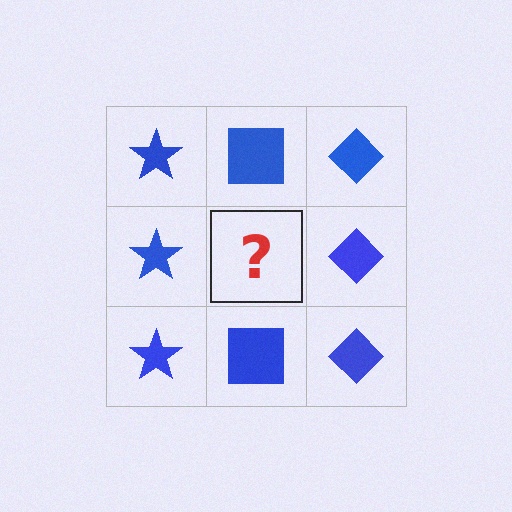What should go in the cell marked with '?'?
The missing cell should contain a blue square.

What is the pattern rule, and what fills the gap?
The rule is that each column has a consistent shape. The gap should be filled with a blue square.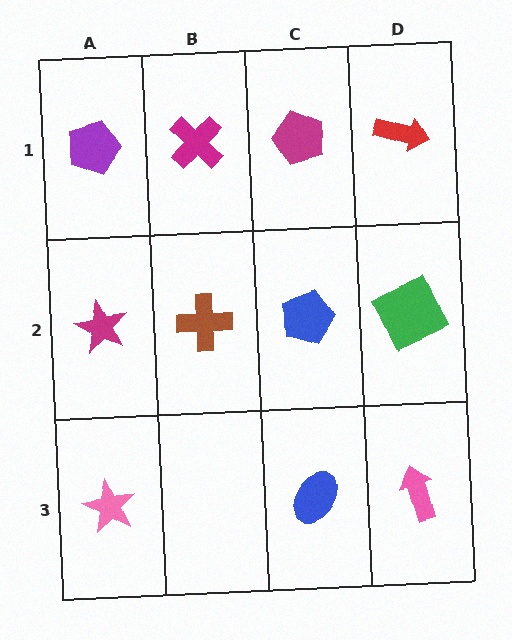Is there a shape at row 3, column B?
No, that cell is empty.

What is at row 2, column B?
A brown cross.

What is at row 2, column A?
A magenta star.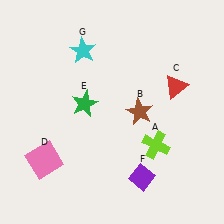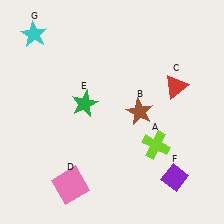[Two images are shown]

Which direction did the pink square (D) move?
The pink square (D) moved right.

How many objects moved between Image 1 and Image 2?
3 objects moved between the two images.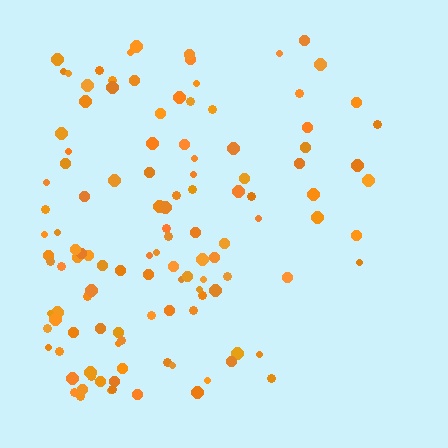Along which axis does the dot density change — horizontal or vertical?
Horizontal.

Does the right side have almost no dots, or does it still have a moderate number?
Still a moderate number, just noticeably fewer than the left.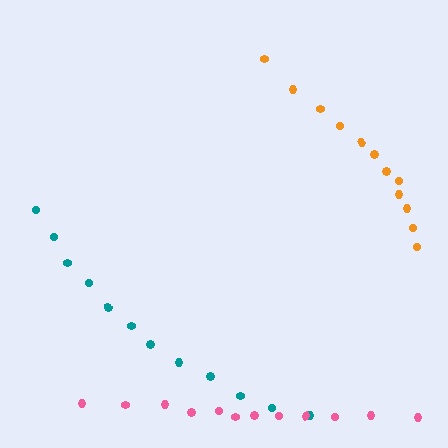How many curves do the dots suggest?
There are 3 distinct paths.